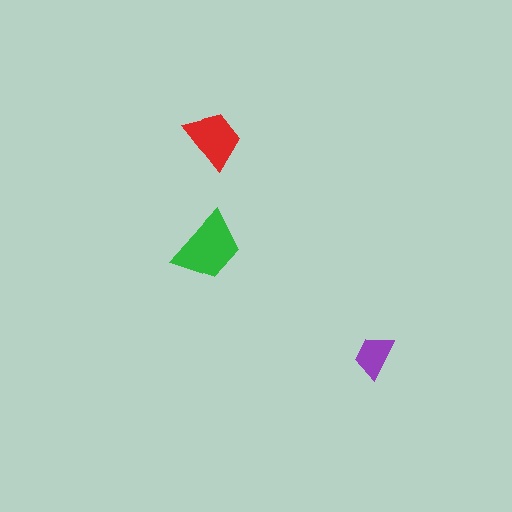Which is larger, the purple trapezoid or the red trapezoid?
The red one.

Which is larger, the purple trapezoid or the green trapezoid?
The green one.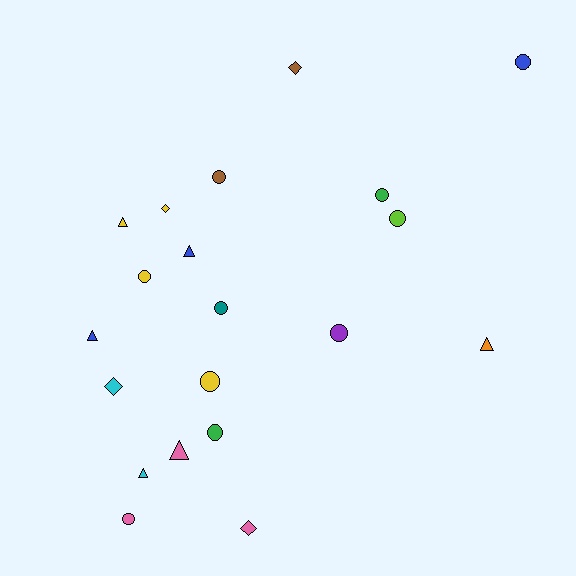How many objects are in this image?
There are 20 objects.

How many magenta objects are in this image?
There are no magenta objects.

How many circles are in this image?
There are 10 circles.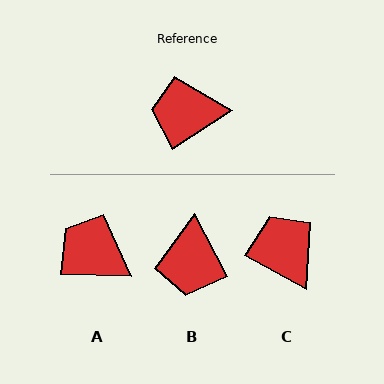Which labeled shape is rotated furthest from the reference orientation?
B, about 85 degrees away.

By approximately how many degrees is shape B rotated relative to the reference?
Approximately 85 degrees counter-clockwise.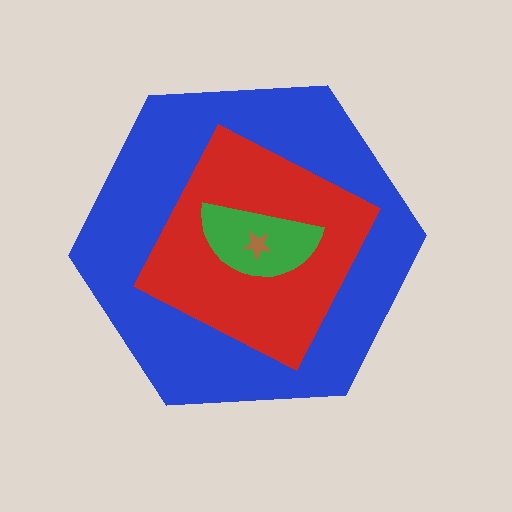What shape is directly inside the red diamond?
The green semicircle.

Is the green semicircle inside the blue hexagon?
Yes.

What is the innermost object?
The brown star.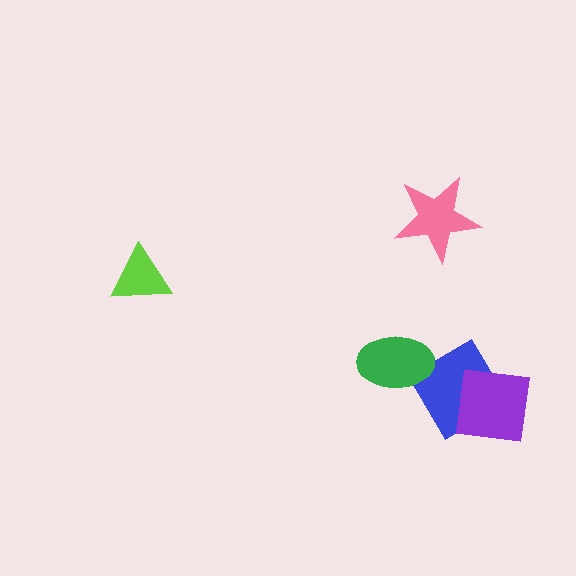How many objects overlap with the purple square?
1 object overlaps with the purple square.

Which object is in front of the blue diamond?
The purple square is in front of the blue diamond.